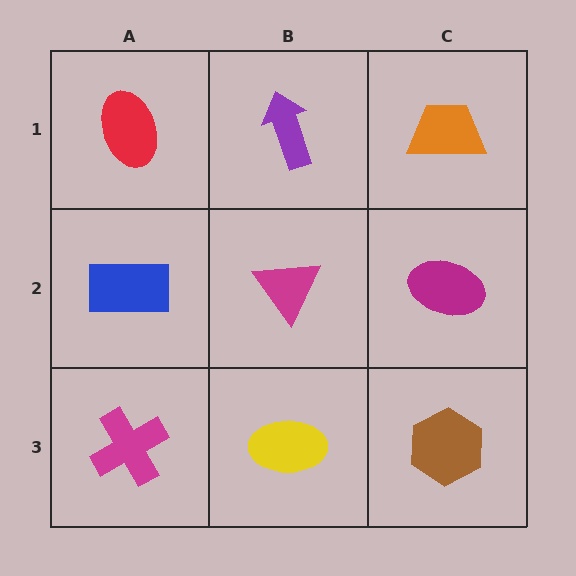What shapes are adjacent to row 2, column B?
A purple arrow (row 1, column B), a yellow ellipse (row 3, column B), a blue rectangle (row 2, column A), a magenta ellipse (row 2, column C).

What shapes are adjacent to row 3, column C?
A magenta ellipse (row 2, column C), a yellow ellipse (row 3, column B).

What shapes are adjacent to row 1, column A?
A blue rectangle (row 2, column A), a purple arrow (row 1, column B).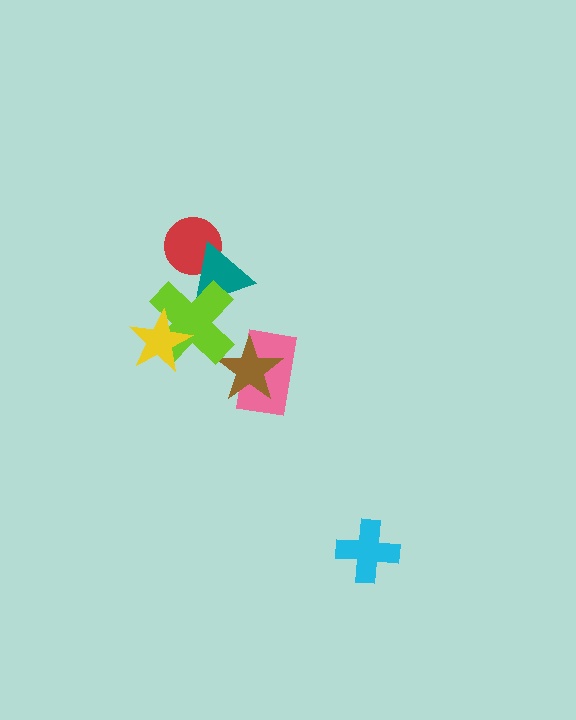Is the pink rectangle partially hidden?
Yes, it is partially covered by another shape.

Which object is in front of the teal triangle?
The lime cross is in front of the teal triangle.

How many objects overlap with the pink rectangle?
1 object overlaps with the pink rectangle.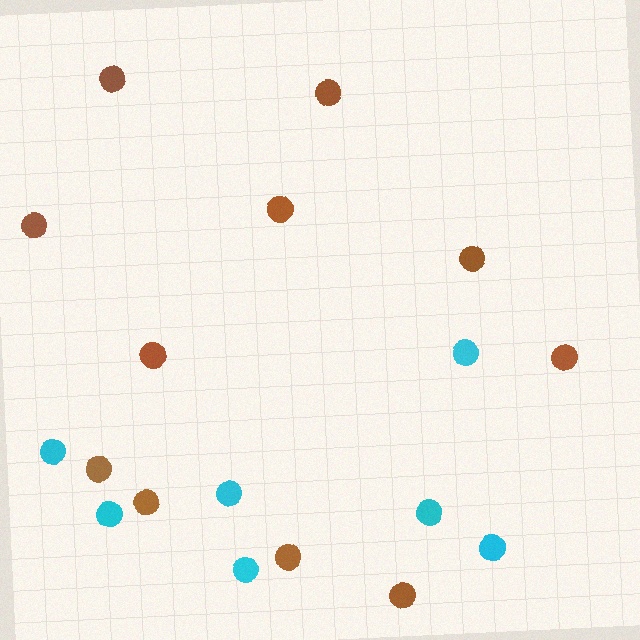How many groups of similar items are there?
There are 2 groups: one group of cyan circles (7) and one group of brown circles (11).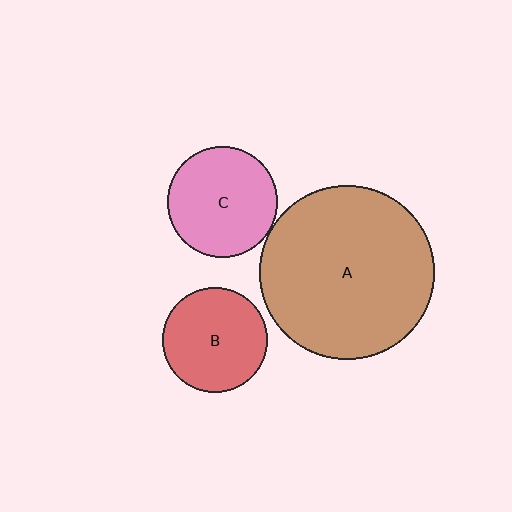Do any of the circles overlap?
No, none of the circles overlap.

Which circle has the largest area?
Circle A (brown).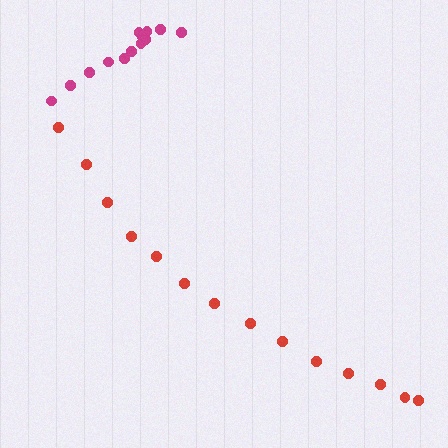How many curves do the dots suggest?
There are 2 distinct paths.